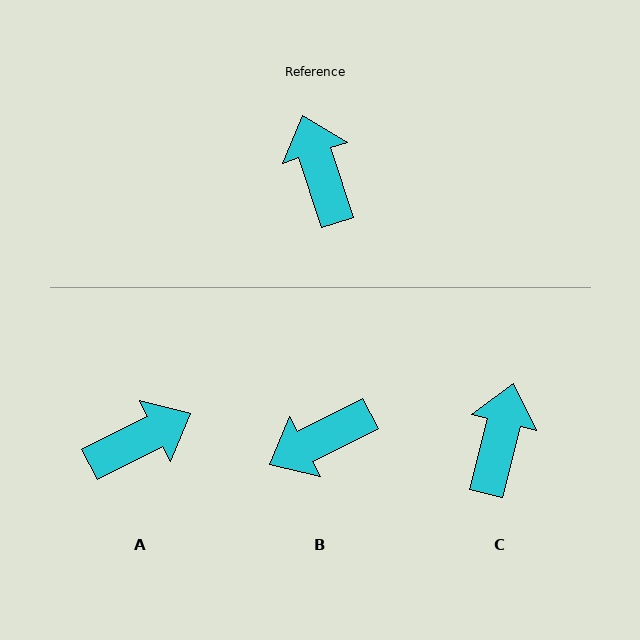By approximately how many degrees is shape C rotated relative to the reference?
Approximately 32 degrees clockwise.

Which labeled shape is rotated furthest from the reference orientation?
B, about 99 degrees away.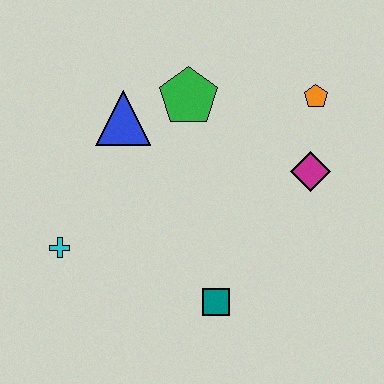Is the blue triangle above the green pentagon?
No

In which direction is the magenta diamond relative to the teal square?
The magenta diamond is above the teal square.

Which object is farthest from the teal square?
The orange pentagon is farthest from the teal square.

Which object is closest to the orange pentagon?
The magenta diamond is closest to the orange pentagon.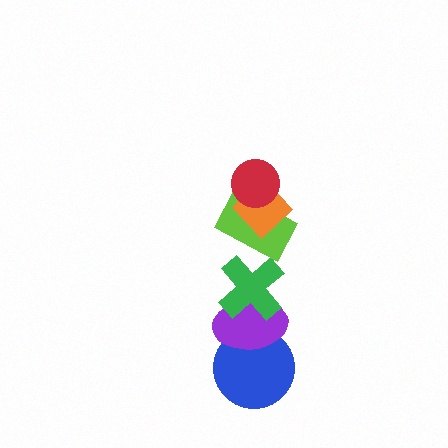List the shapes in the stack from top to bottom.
From top to bottom: the red circle, the orange diamond, the lime rectangle, the green cross, the purple ellipse, the blue circle.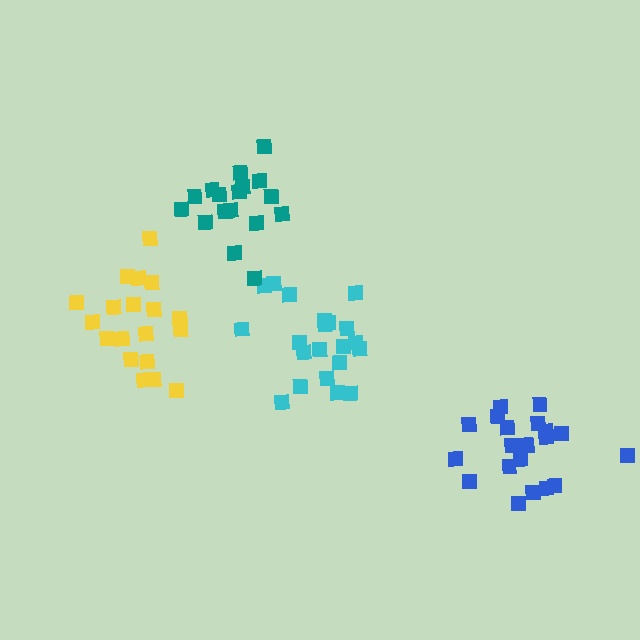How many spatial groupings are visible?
There are 4 spatial groupings.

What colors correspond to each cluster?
The clusters are colored: cyan, blue, yellow, teal.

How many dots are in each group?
Group 1: 21 dots, Group 2: 21 dots, Group 3: 20 dots, Group 4: 17 dots (79 total).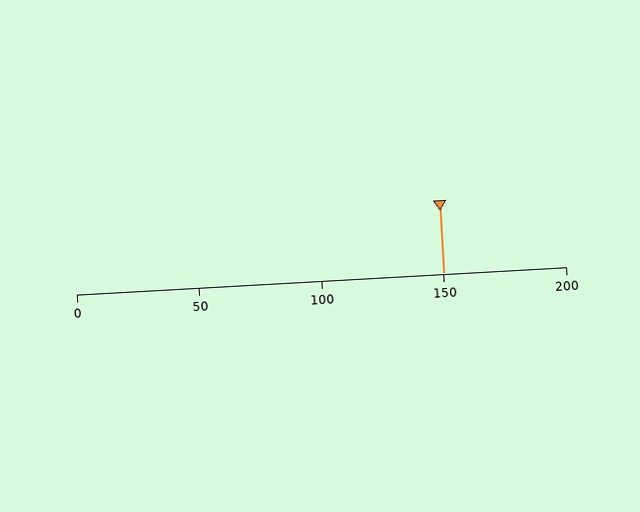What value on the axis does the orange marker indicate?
The marker indicates approximately 150.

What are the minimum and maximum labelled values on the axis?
The axis runs from 0 to 200.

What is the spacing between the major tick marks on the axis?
The major ticks are spaced 50 apart.